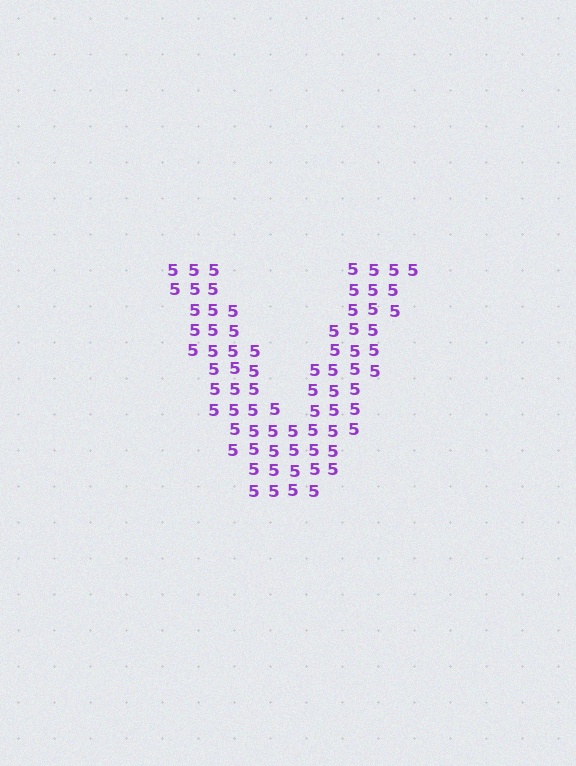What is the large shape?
The large shape is the letter V.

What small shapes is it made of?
It is made of small digit 5's.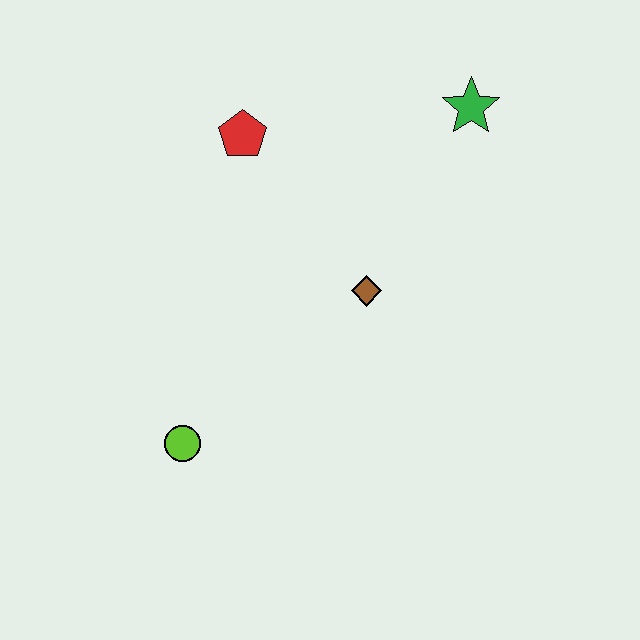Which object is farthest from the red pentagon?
The lime circle is farthest from the red pentagon.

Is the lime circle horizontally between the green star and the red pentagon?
No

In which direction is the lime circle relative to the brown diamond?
The lime circle is to the left of the brown diamond.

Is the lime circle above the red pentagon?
No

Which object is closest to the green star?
The brown diamond is closest to the green star.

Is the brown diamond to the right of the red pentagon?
Yes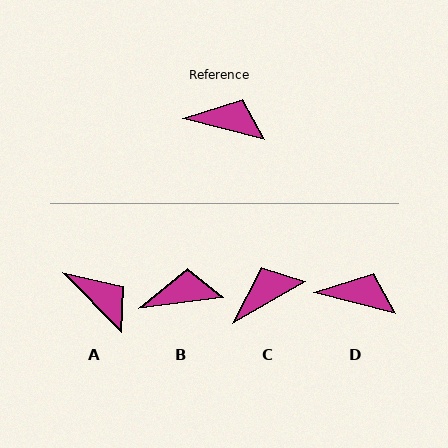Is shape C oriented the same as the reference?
No, it is off by about 45 degrees.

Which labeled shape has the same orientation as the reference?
D.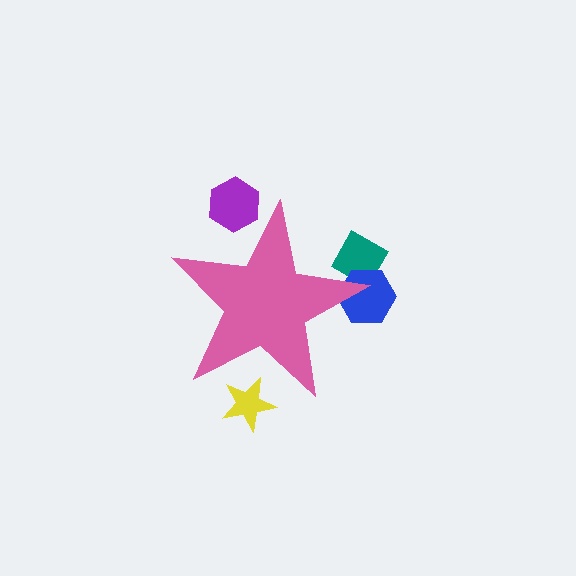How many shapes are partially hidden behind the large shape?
4 shapes are partially hidden.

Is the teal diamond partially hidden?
Yes, the teal diamond is partially hidden behind the pink star.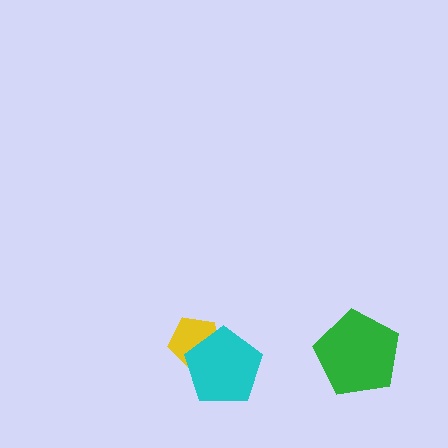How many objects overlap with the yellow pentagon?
1 object overlaps with the yellow pentagon.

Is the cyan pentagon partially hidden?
No, no other shape covers it.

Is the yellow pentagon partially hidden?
Yes, it is partially covered by another shape.